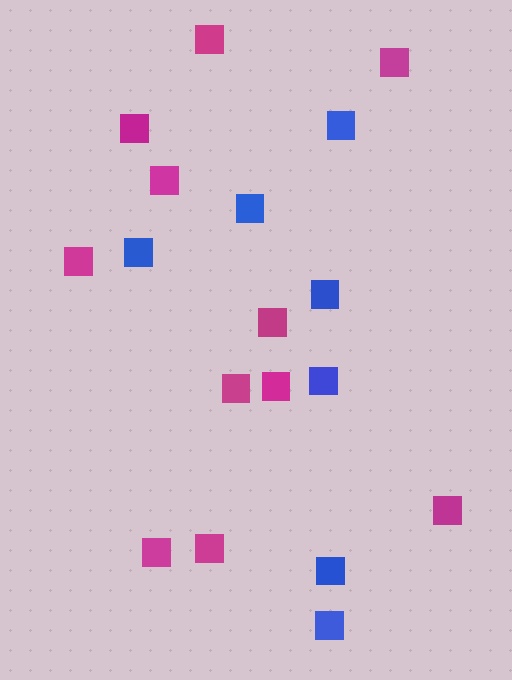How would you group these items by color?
There are 2 groups: one group of magenta squares (11) and one group of blue squares (7).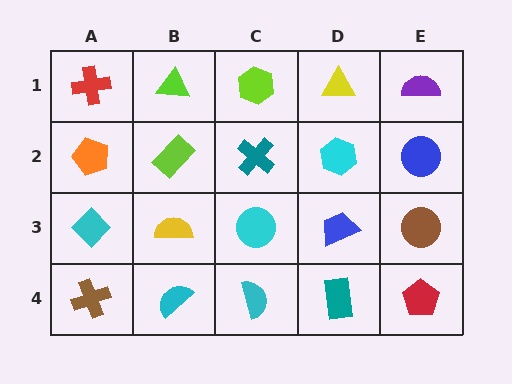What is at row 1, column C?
A lime hexagon.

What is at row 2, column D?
A cyan hexagon.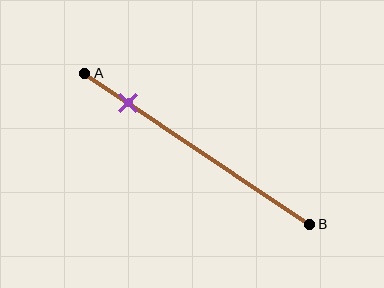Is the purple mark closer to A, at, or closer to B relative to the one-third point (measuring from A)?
The purple mark is closer to point A than the one-third point of segment AB.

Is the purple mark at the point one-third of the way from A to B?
No, the mark is at about 20% from A, not at the 33% one-third point.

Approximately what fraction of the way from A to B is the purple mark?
The purple mark is approximately 20% of the way from A to B.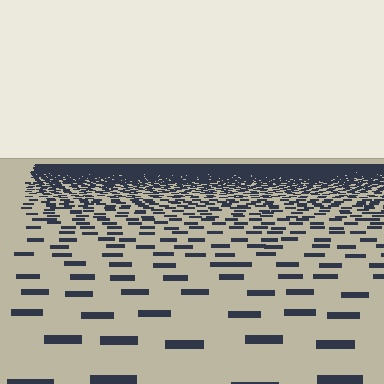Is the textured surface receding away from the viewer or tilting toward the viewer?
The surface is receding away from the viewer. Texture elements get smaller and denser toward the top.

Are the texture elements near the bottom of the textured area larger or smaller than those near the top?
Larger. Near the bottom, elements are closer to the viewer and appear at a bigger on-screen size.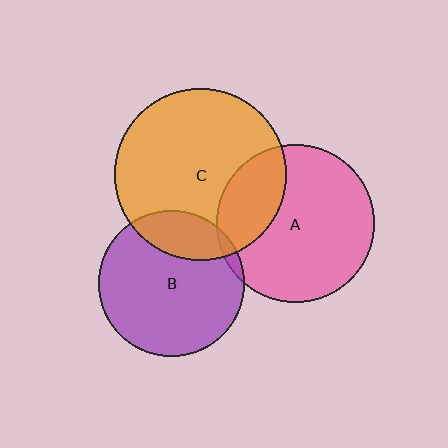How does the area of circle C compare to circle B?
Approximately 1.4 times.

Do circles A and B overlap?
Yes.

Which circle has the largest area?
Circle C (orange).